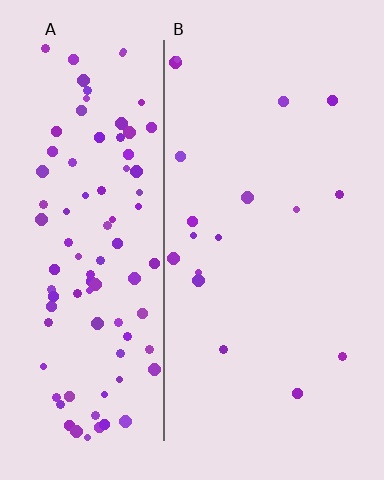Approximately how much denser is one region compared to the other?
Approximately 5.8× — region A over region B.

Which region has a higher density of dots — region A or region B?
A (the left).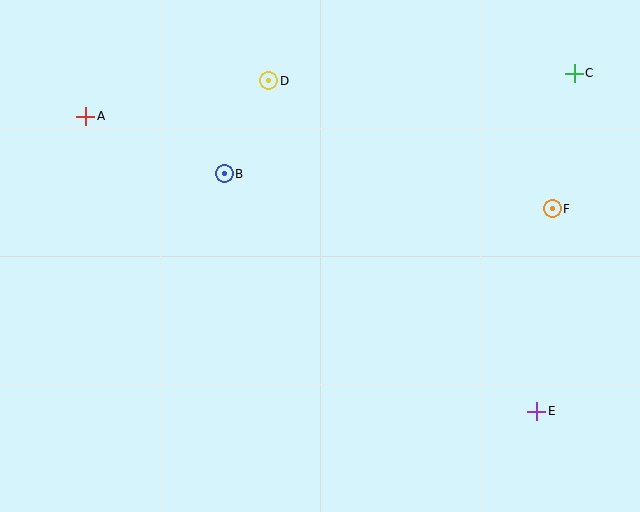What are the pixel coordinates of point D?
Point D is at (269, 81).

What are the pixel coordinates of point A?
Point A is at (86, 116).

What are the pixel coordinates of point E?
Point E is at (537, 411).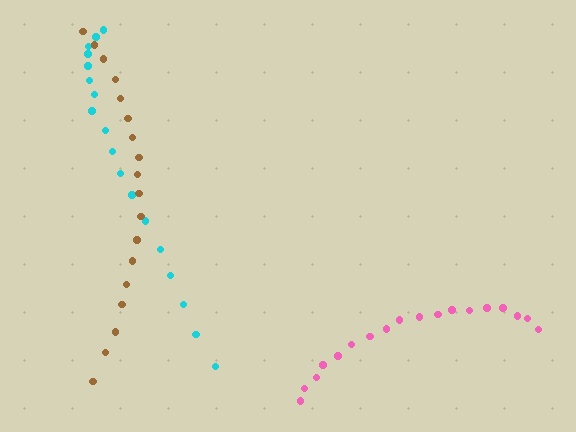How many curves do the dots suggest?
There are 3 distinct paths.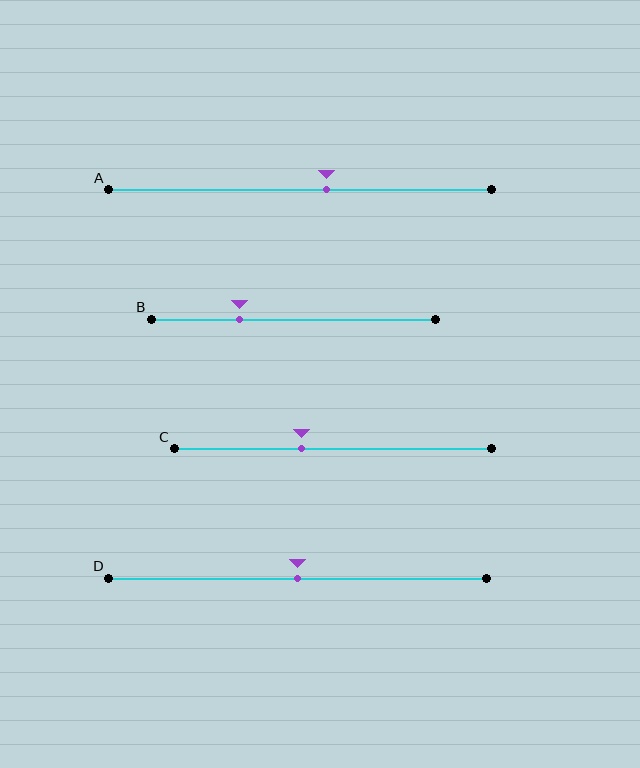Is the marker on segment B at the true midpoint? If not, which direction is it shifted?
No, the marker on segment B is shifted to the left by about 19% of the segment length.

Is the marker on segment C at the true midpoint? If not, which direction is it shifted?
No, the marker on segment C is shifted to the left by about 10% of the segment length.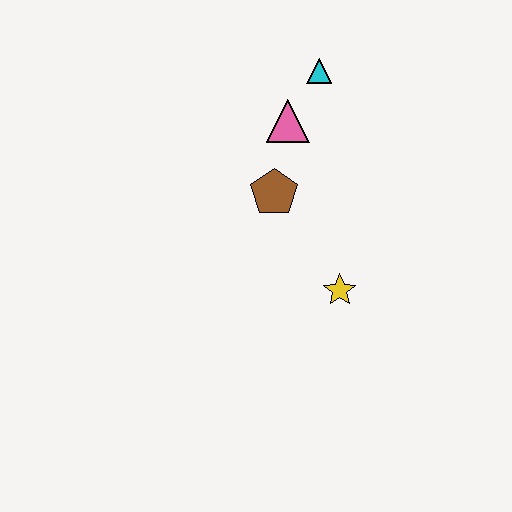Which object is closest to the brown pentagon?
The pink triangle is closest to the brown pentagon.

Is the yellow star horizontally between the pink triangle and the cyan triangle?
No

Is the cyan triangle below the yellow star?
No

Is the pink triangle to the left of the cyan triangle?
Yes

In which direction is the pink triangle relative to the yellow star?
The pink triangle is above the yellow star.